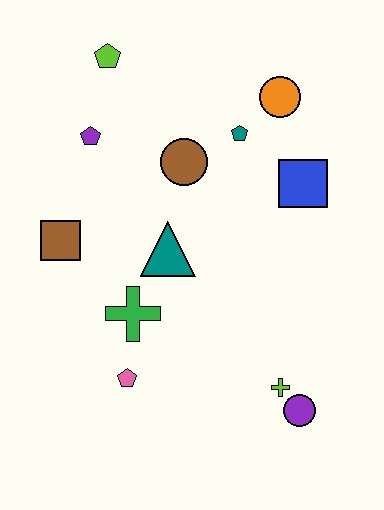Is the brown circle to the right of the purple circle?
No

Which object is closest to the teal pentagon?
The orange circle is closest to the teal pentagon.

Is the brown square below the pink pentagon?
No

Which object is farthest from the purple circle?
The lime pentagon is farthest from the purple circle.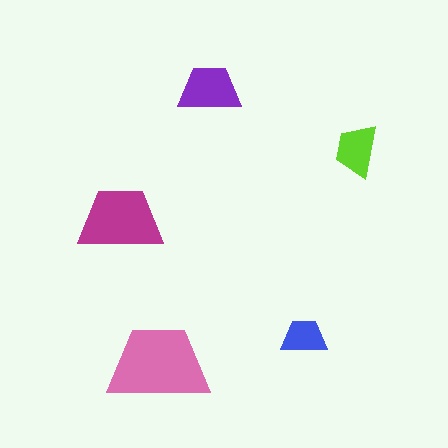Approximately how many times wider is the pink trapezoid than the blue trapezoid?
About 2 times wider.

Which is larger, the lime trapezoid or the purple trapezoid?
The purple one.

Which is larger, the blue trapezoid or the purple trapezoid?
The purple one.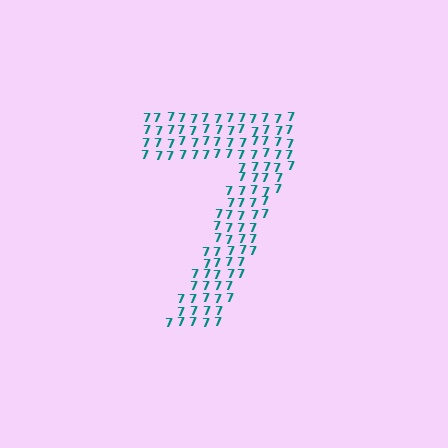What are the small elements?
The small elements are digit 7's.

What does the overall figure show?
The overall figure shows the digit 7.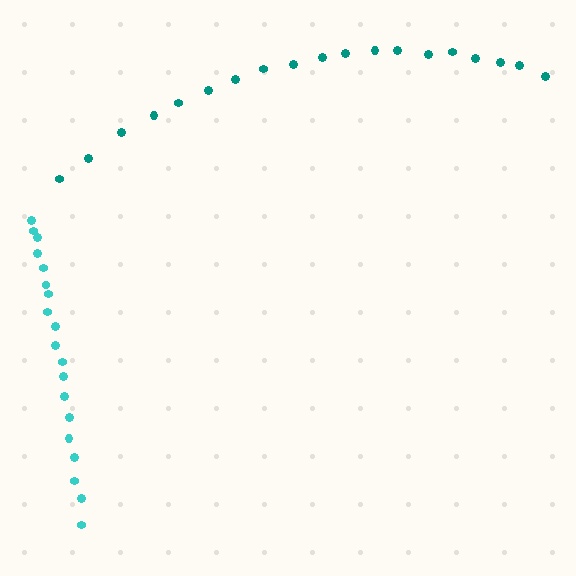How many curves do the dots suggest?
There are 2 distinct paths.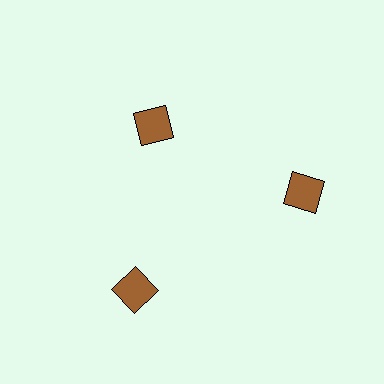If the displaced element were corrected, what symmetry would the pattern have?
It would have 3-fold rotational symmetry — the pattern would map onto itself every 120 degrees.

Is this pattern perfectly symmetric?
No. The 3 brown squares are arranged in a ring, but one element near the 11 o'clock position is pulled inward toward the center, breaking the 3-fold rotational symmetry.